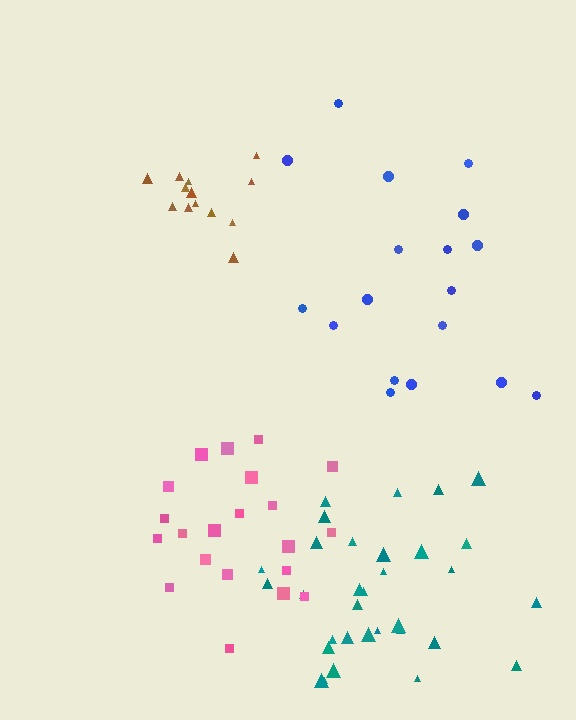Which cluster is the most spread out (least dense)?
Blue.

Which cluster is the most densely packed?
Brown.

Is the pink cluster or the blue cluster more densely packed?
Pink.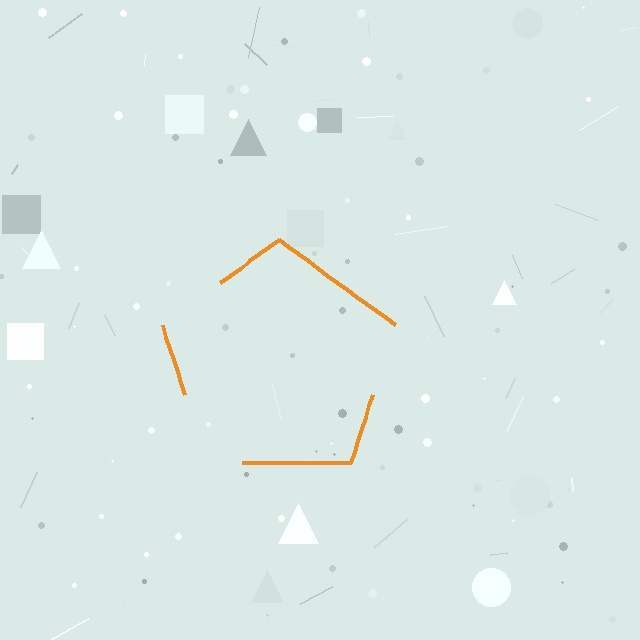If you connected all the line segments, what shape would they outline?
They would outline a pentagon.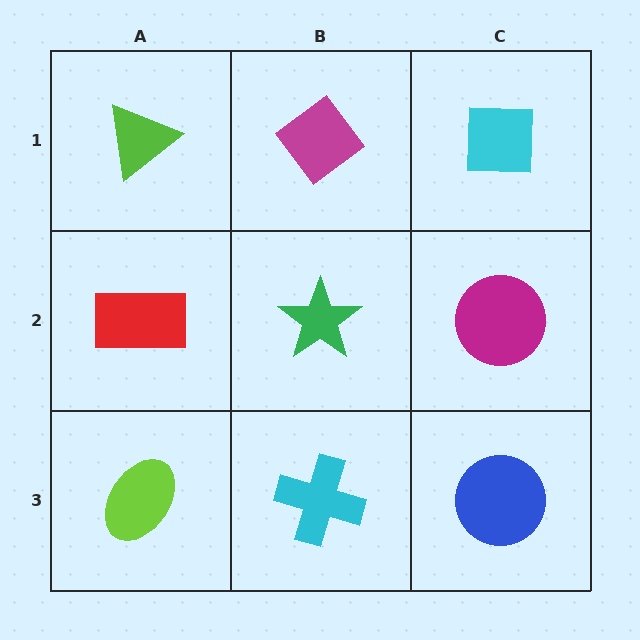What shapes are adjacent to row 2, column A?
A lime triangle (row 1, column A), a lime ellipse (row 3, column A), a green star (row 2, column B).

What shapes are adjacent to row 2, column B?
A magenta diamond (row 1, column B), a cyan cross (row 3, column B), a red rectangle (row 2, column A), a magenta circle (row 2, column C).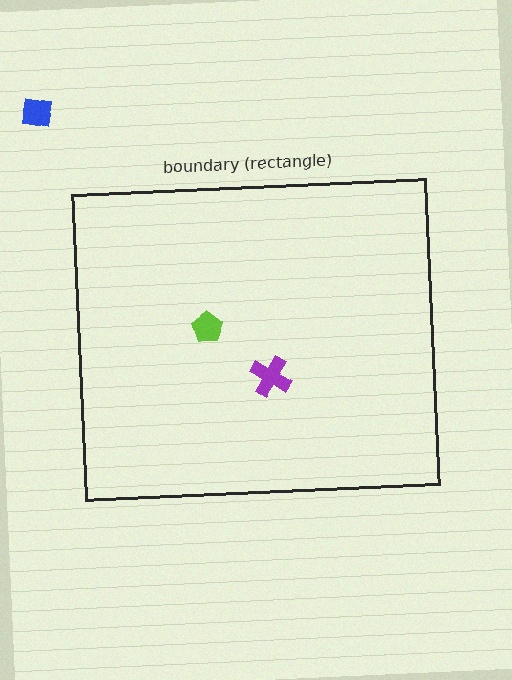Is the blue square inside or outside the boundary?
Outside.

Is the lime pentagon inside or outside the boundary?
Inside.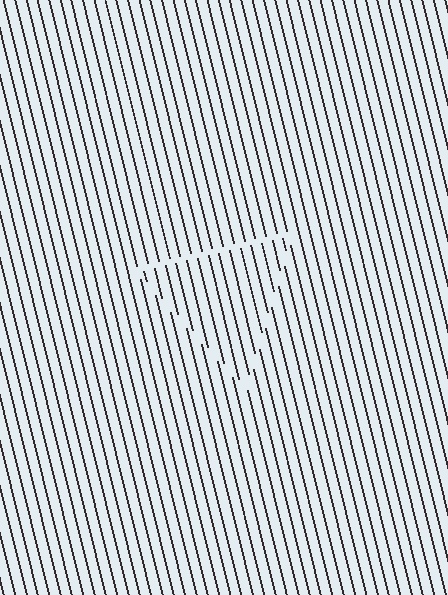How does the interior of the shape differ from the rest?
The interior of the shape contains the same grating, shifted by half a period — the contour is defined by the phase discontinuity where line-ends from the inner and outer gratings abut.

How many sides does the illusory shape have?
3 sides — the line-ends trace a triangle.